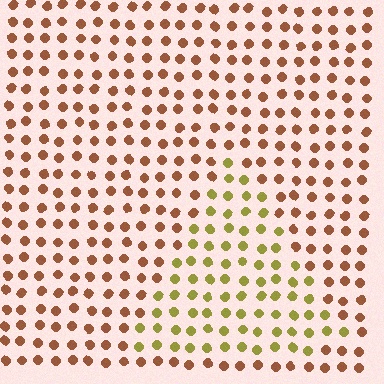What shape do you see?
I see a triangle.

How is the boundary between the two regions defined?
The boundary is defined purely by a slight shift in hue (about 45 degrees). Spacing, size, and orientation are identical on both sides.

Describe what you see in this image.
The image is filled with small brown elements in a uniform arrangement. A triangle-shaped region is visible where the elements are tinted to a slightly different hue, forming a subtle color boundary.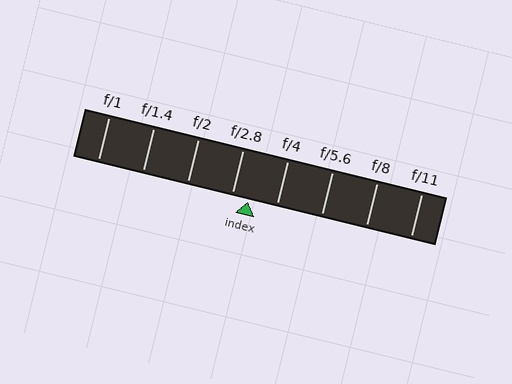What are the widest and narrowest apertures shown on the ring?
The widest aperture shown is f/1 and the narrowest is f/11.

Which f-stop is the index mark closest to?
The index mark is closest to f/2.8.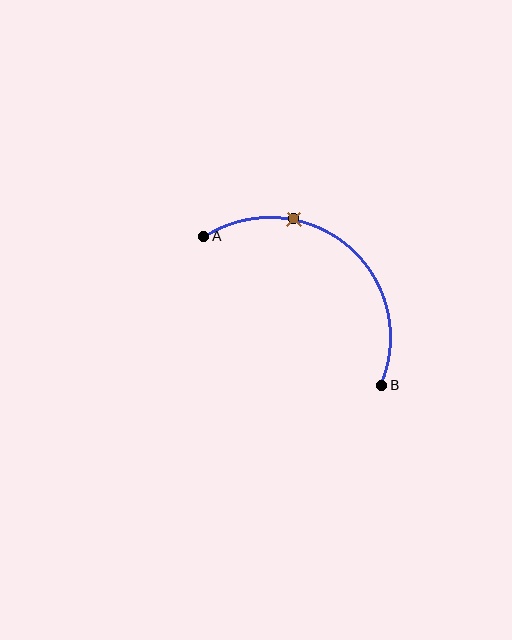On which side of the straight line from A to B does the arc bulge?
The arc bulges above and to the right of the straight line connecting A and B.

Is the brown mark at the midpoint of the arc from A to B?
No. The brown mark lies on the arc but is closer to endpoint A. The arc midpoint would be at the point on the curve equidistant along the arc from both A and B.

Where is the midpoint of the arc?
The arc midpoint is the point on the curve farthest from the straight line joining A and B. It sits above and to the right of that line.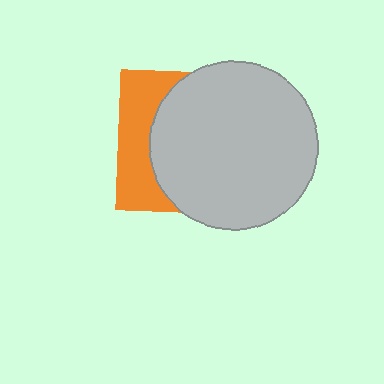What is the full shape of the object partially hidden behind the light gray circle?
The partially hidden object is an orange square.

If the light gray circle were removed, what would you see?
You would see the complete orange square.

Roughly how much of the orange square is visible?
A small part of it is visible (roughly 31%).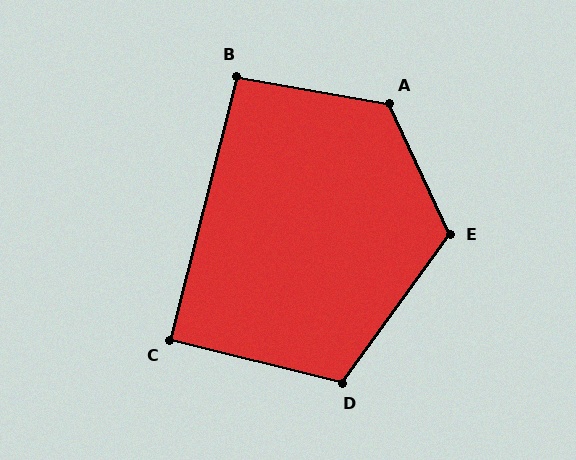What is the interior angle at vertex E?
Approximately 119 degrees (obtuse).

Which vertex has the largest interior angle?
A, at approximately 125 degrees.